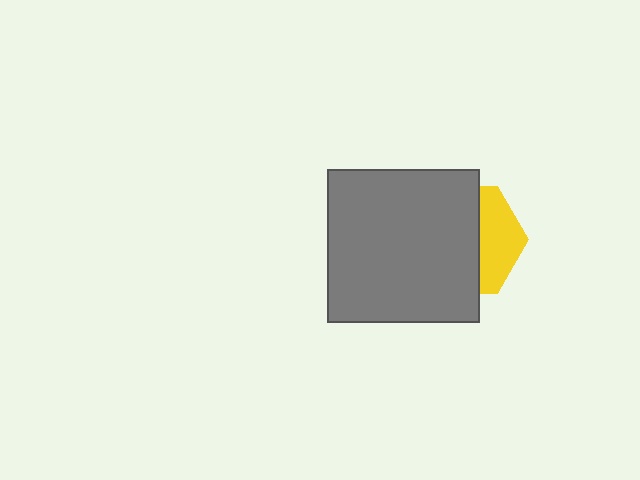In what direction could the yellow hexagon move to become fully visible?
The yellow hexagon could move right. That would shift it out from behind the gray square entirely.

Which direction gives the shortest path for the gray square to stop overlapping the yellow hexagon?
Moving left gives the shortest separation.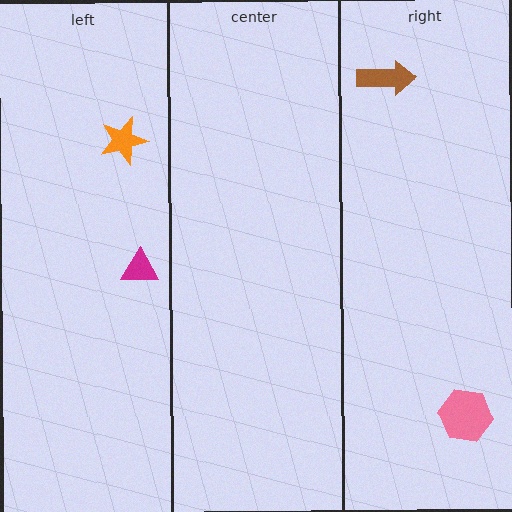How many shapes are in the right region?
2.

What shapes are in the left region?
The orange star, the magenta triangle.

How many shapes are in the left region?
2.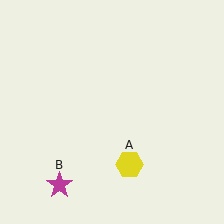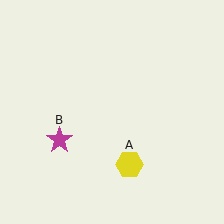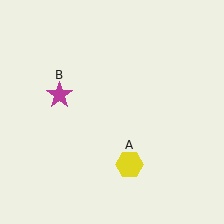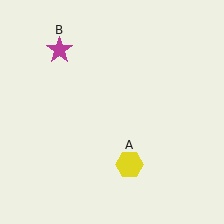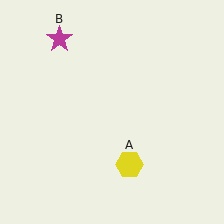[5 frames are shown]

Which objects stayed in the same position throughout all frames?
Yellow hexagon (object A) remained stationary.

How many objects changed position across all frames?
1 object changed position: magenta star (object B).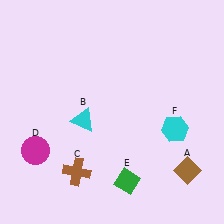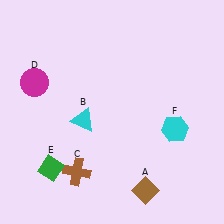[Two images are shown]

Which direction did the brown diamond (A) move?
The brown diamond (A) moved left.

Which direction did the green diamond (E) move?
The green diamond (E) moved left.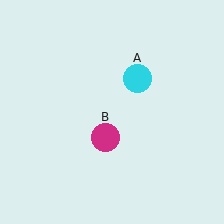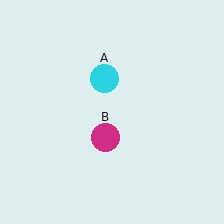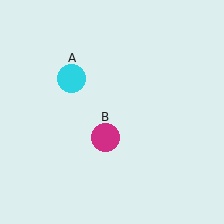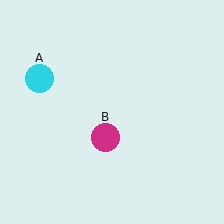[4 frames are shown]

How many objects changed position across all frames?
1 object changed position: cyan circle (object A).